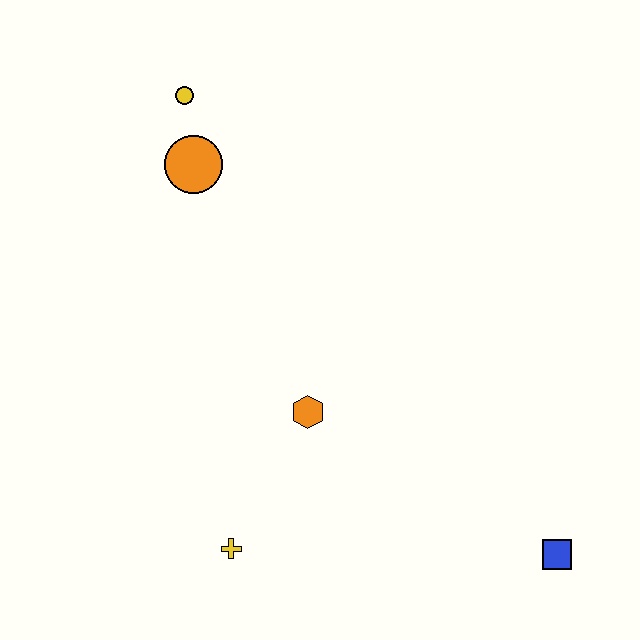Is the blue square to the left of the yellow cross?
No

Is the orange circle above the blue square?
Yes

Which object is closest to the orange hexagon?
The yellow cross is closest to the orange hexagon.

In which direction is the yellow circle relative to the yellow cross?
The yellow circle is above the yellow cross.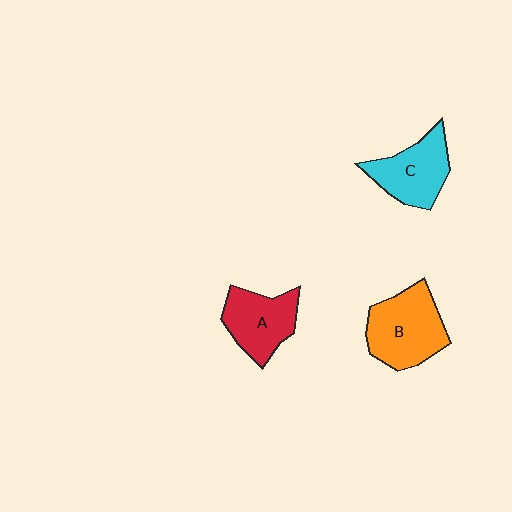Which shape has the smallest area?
Shape A (red).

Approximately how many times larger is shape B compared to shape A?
Approximately 1.2 times.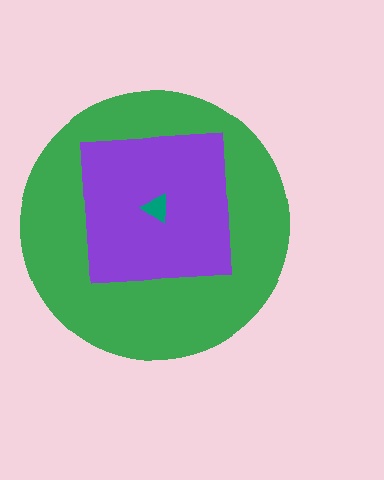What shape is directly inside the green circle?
The purple square.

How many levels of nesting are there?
3.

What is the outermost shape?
The green circle.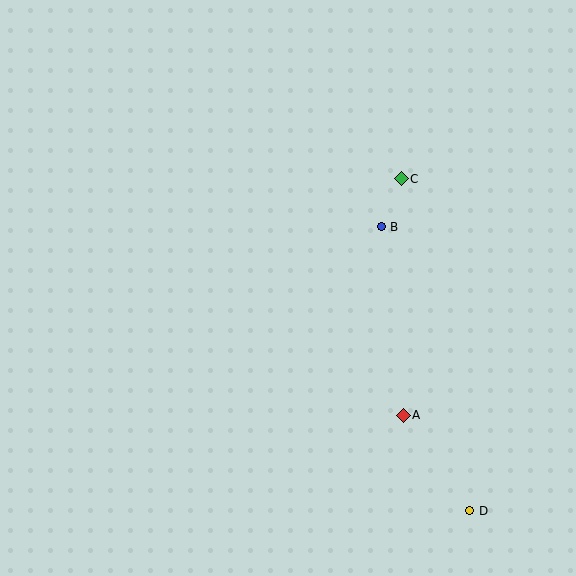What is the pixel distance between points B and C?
The distance between B and C is 52 pixels.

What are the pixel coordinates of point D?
Point D is at (470, 511).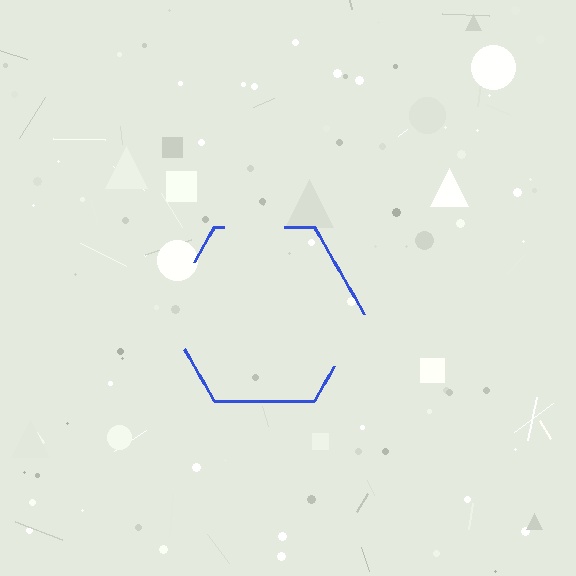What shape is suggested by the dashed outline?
The dashed outline suggests a hexagon.